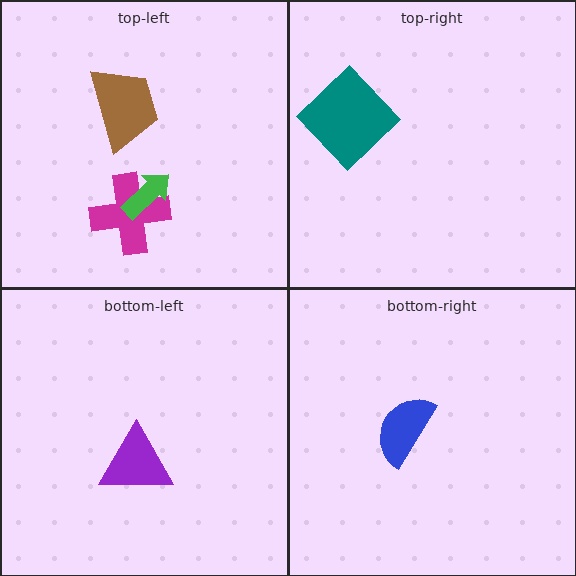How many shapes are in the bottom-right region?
1.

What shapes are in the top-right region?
The teal diamond.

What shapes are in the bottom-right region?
The blue semicircle.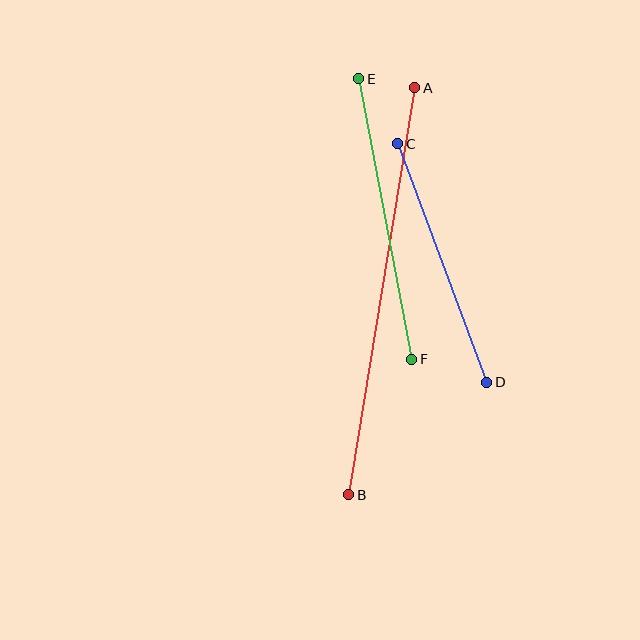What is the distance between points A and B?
The distance is approximately 412 pixels.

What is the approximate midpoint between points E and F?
The midpoint is at approximately (385, 219) pixels.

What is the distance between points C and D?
The distance is approximately 254 pixels.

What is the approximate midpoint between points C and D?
The midpoint is at approximately (442, 263) pixels.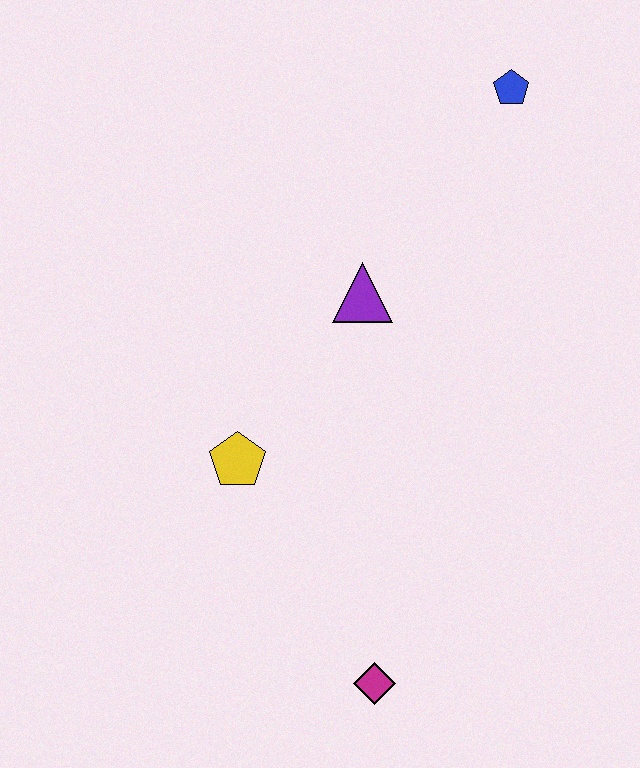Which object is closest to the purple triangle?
The yellow pentagon is closest to the purple triangle.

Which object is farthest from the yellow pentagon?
The blue pentagon is farthest from the yellow pentagon.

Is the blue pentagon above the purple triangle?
Yes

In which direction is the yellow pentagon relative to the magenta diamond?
The yellow pentagon is above the magenta diamond.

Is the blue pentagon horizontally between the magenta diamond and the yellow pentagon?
No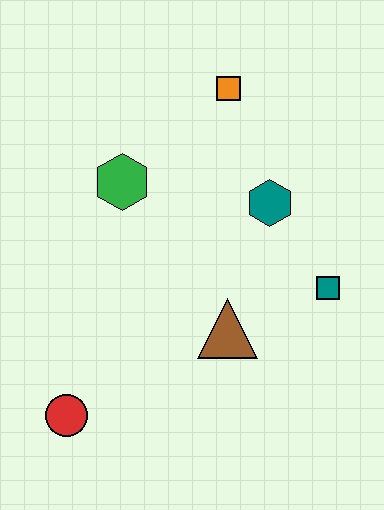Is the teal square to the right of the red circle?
Yes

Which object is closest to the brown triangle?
The teal square is closest to the brown triangle.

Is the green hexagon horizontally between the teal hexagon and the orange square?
No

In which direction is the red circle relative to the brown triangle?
The red circle is to the left of the brown triangle.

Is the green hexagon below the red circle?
No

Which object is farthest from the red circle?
The orange square is farthest from the red circle.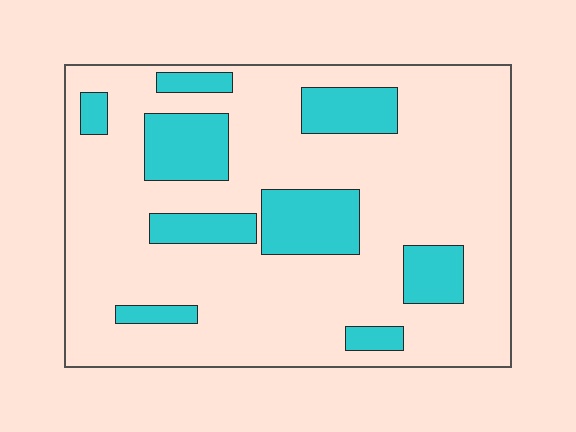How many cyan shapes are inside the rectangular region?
9.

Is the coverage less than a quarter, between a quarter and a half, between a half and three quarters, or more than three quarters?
Less than a quarter.